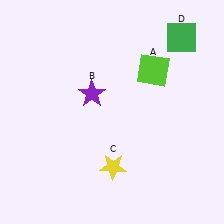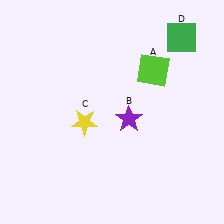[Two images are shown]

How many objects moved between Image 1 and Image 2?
2 objects moved between the two images.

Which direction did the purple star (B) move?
The purple star (B) moved right.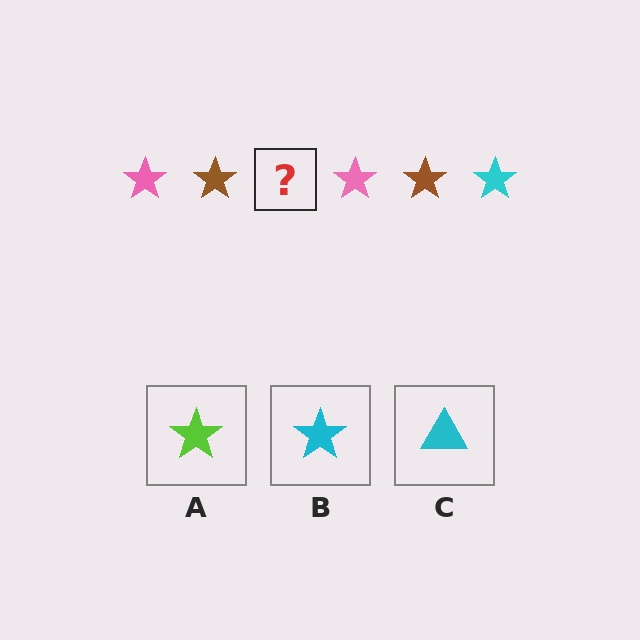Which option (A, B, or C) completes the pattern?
B.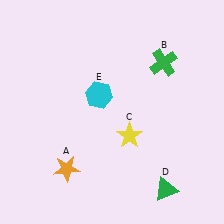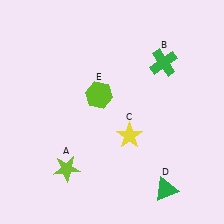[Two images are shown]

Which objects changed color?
A changed from orange to lime. E changed from cyan to lime.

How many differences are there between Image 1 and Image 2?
There are 2 differences between the two images.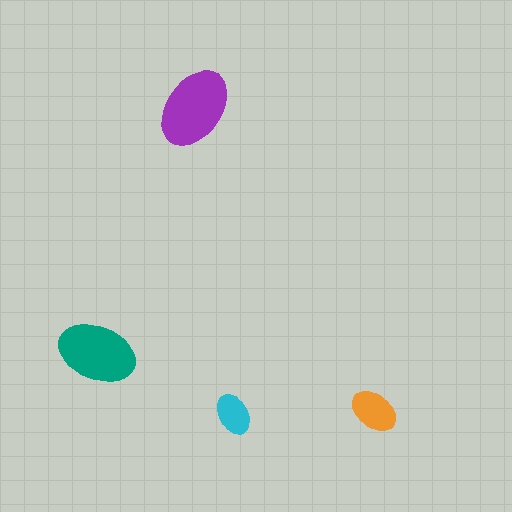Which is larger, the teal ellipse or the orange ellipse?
The teal one.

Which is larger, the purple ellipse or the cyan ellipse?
The purple one.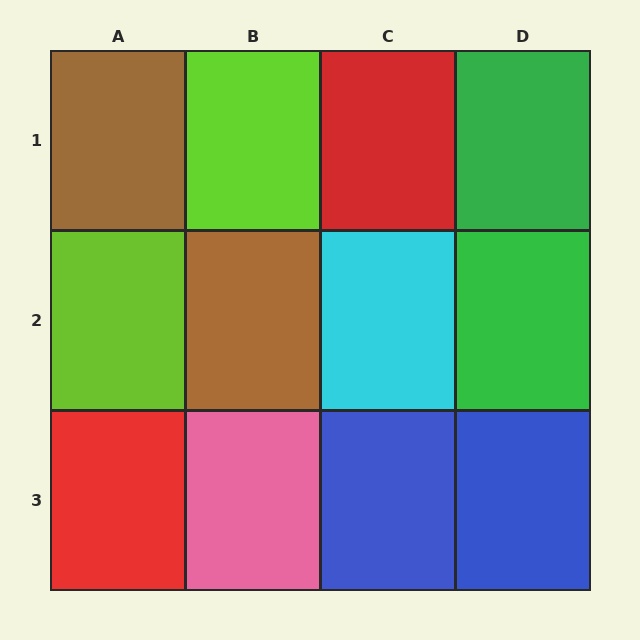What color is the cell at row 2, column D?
Green.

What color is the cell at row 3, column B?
Pink.